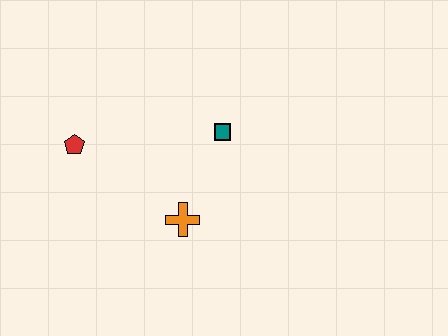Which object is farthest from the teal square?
The red pentagon is farthest from the teal square.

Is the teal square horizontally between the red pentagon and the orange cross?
No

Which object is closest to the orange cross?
The teal square is closest to the orange cross.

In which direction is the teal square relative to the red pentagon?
The teal square is to the right of the red pentagon.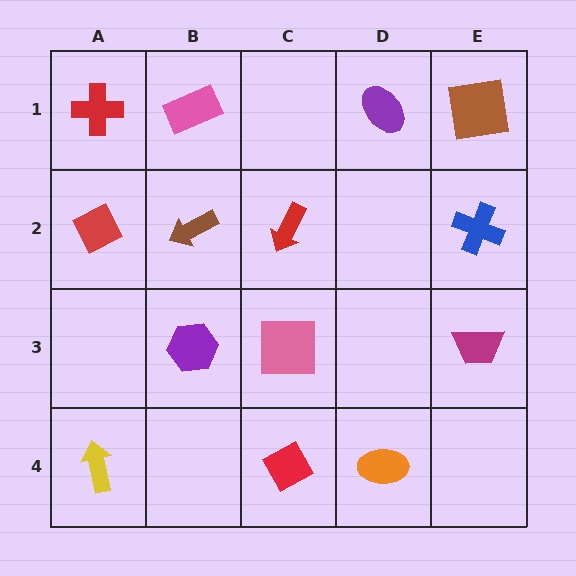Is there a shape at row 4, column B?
No, that cell is empty.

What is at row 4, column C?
A red diamond.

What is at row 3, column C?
A pink square.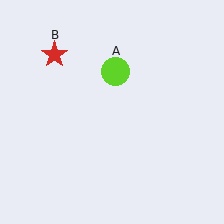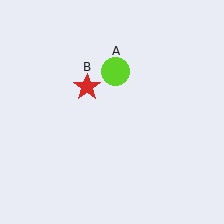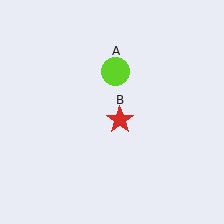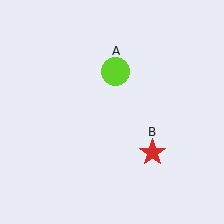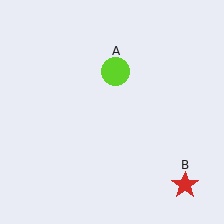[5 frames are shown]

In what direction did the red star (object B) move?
The red star (object B) moved down and to the right.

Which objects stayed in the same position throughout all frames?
Lime circle (object A) remained stationary.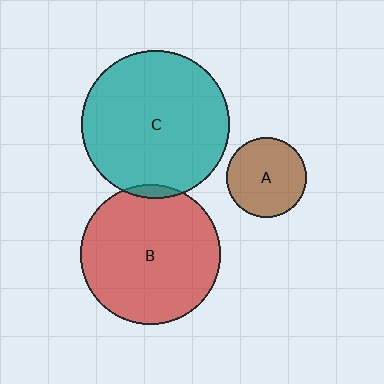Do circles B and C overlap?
Yes.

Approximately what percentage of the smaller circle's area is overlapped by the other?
Approximately 5%.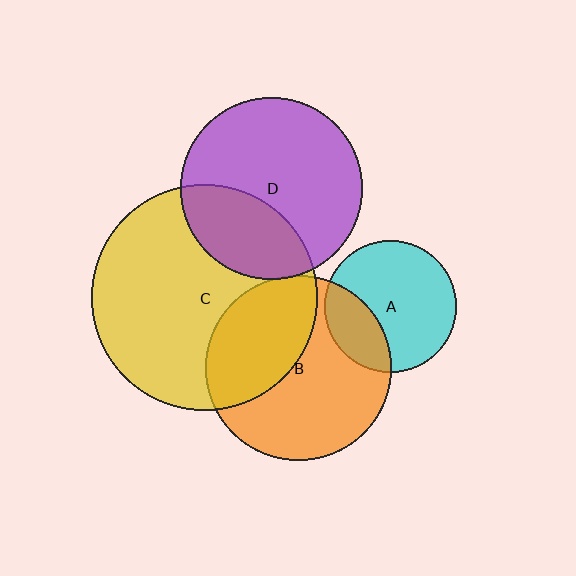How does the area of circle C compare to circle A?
Approximately 2.9 times.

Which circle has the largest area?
Circle C (yellow).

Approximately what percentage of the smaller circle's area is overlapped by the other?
Approximately 30%.